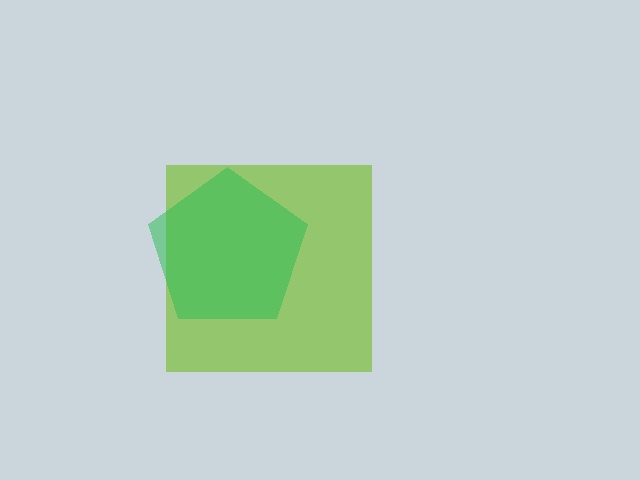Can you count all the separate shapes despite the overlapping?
Yes, there are 2 separate shapes.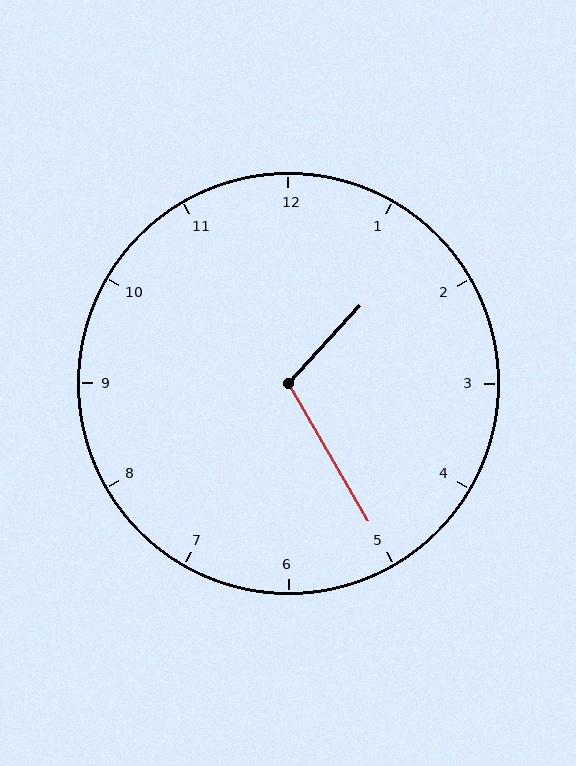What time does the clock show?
1:25.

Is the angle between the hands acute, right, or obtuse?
It is obtuse.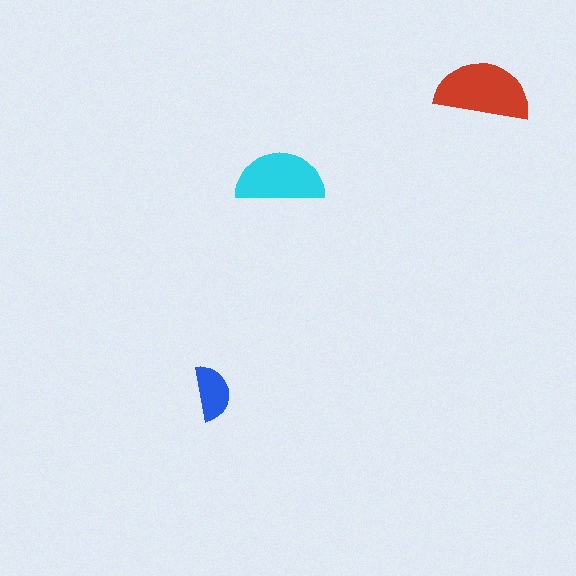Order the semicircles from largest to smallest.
the red one, the cyan one, the blue one.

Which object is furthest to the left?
The blue semicircle is leftmost.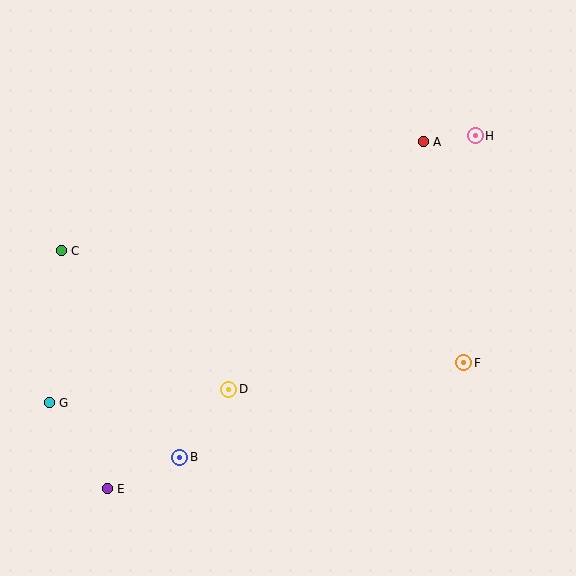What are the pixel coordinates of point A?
Point A is at (423, 142).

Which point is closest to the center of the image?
Point D at (229, 389) is closest to the center.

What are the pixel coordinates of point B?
Point B is at (180, 457).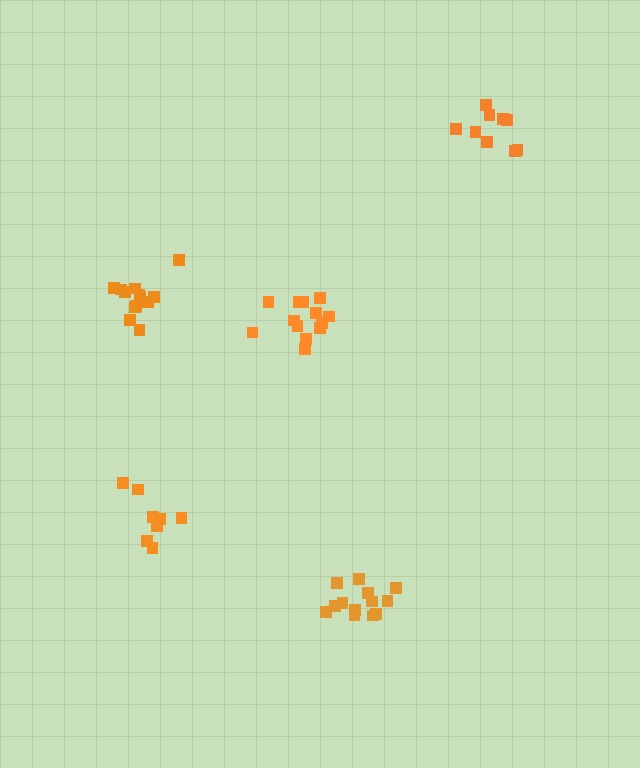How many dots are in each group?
Group 1: 8 dots, Group 2: 9 dots, Group 3: 13 dots, Group 4: 13 dots, Group 5: 13 dots (56 total).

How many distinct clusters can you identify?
There are 5 distinct clusters.